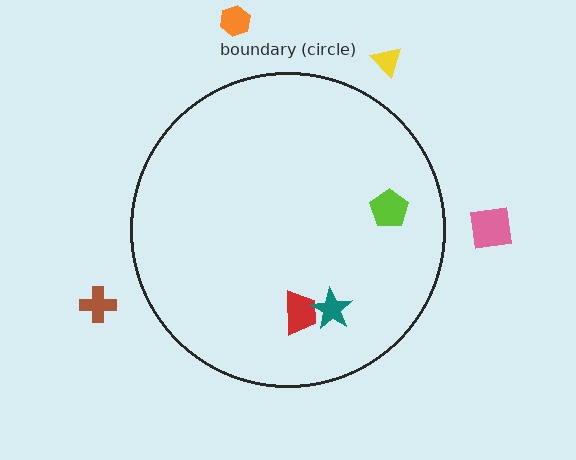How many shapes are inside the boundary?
3 inside, 4 outside.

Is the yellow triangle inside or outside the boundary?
Outside.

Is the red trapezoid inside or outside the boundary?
Inside.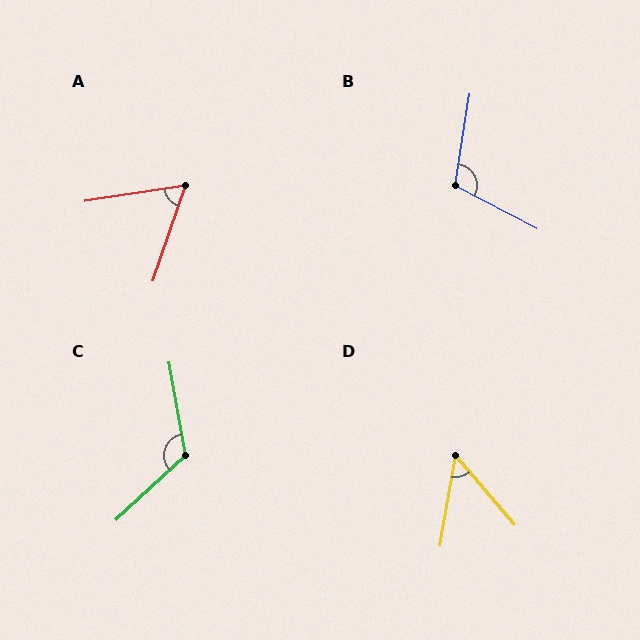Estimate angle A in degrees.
Approximately 63 degrees.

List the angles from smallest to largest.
D (50°), A (63°), B (109°), C (123°).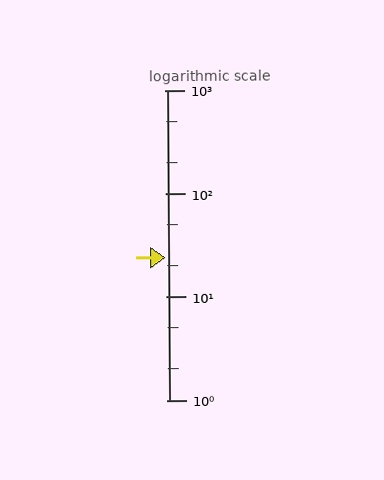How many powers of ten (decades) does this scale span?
The scale spans 3 decades, from 1 to 1000.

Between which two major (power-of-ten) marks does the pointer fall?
The pointer is between 10 and 100.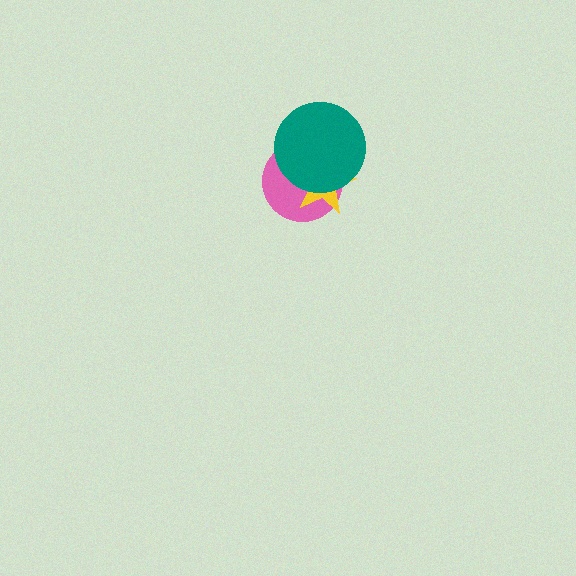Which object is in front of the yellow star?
The teal circle is in front of the yellow star.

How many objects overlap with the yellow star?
2 objects overlap with the yellow star.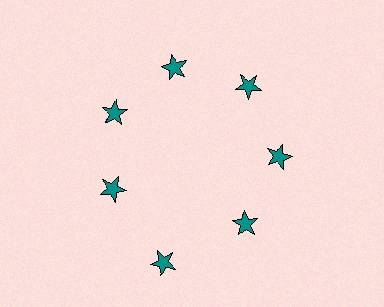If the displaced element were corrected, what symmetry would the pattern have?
It would have 7-fold rotational symmetry — the pattern would map onto itself every 51 degrees.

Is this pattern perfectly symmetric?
No. The 7 teal stars are arranged in a ring, but one element near the 6 o'clock position is pushed outward from the center, breaking the 7-fold rotational symmetry.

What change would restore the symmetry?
The symmetry would be restored by moving it inward, back onto the ring so that all 7 stars sit at equal angles and equal distance from the center.